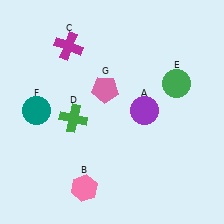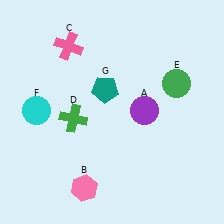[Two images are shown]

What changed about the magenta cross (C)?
In Image 1, C is magenta. In Image 2, it changed to pink.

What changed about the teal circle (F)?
In Image 1, F is teal. In Image 2, it changed to cyan.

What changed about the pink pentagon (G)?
In Image 1, G is pink. In Image 2, it changed to teal.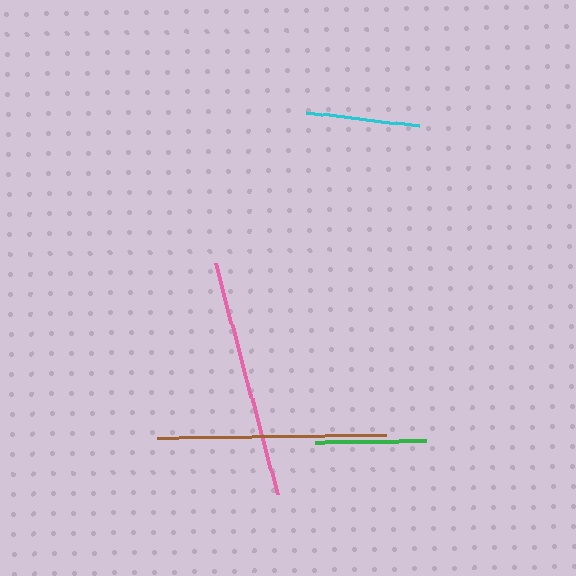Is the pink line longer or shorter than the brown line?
The pink line is longer than the brown line.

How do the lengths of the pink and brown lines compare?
The pink and brown lines are approximately the same length.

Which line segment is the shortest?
The green line is the shortest at approximately 110 pixels.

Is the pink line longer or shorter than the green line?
The pink line is longer than the green line.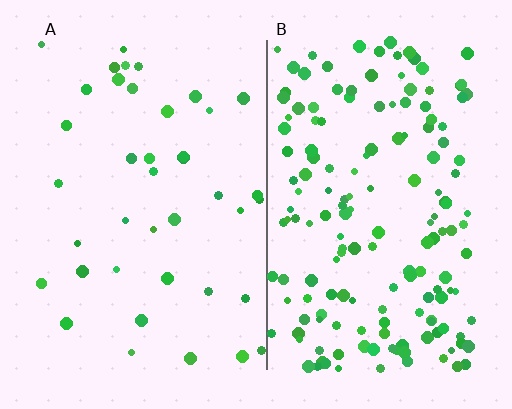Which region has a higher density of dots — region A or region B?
B (the right).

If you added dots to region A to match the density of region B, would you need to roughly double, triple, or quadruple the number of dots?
Approximately quadruple.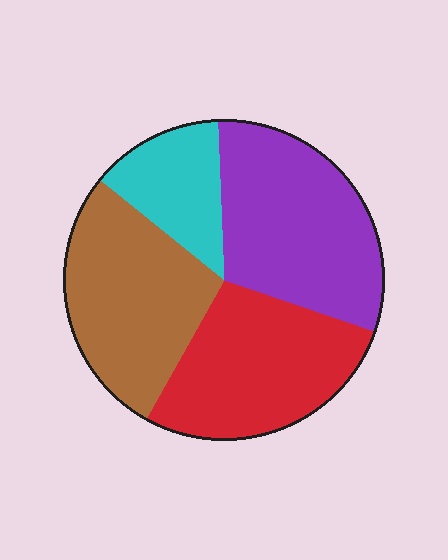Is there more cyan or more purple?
Purple.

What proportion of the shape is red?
Red covers 28% of the shape.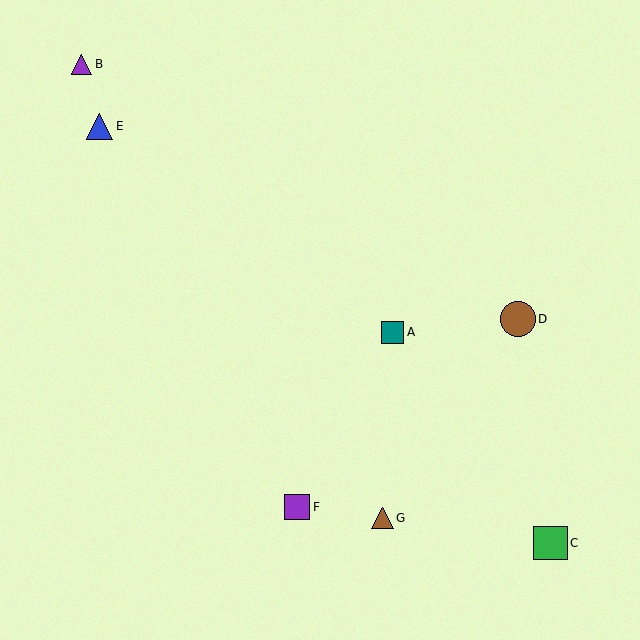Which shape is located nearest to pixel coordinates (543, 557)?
The green square (labeled C) at (550, 543) is nearest to that location.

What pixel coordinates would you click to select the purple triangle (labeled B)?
Click at (82, 64) to select the purple triangle B.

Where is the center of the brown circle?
The center of the brown circle is at (518, 319).